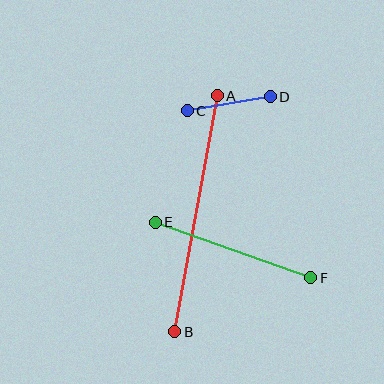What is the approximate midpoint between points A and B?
The midpoint is at approximately (196, 214) pixels.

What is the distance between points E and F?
The distance is approximately 165 pixels.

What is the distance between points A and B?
The distance is approximately 240 pixels.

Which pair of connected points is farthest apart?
Points A and B are farthest apart.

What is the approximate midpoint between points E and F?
The midpoint is at approximately (233, 250) pixels.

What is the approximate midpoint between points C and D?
The midpoint is at approximately (229, 104) pixels.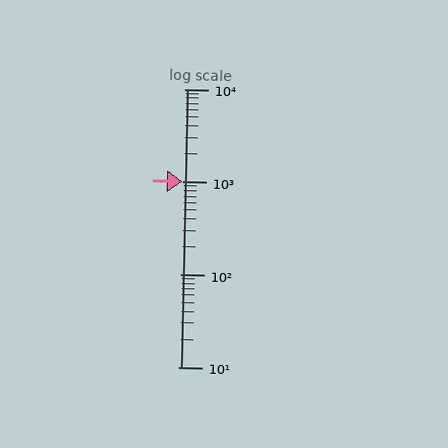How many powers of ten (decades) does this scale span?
The scale spans 3 decades, from 10 to 10000.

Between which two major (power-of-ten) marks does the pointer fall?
The pointer is between 1000 and 10000.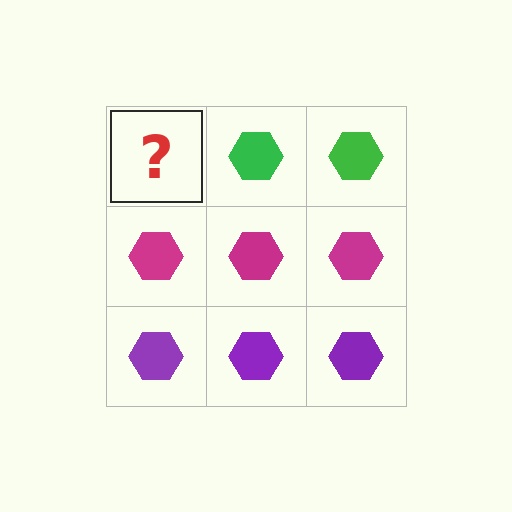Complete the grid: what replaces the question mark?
The question mark should be replaced with a green hexagon.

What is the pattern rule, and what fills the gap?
The rule is that each row has a consistent color. The gap should be filled with a green hexagon.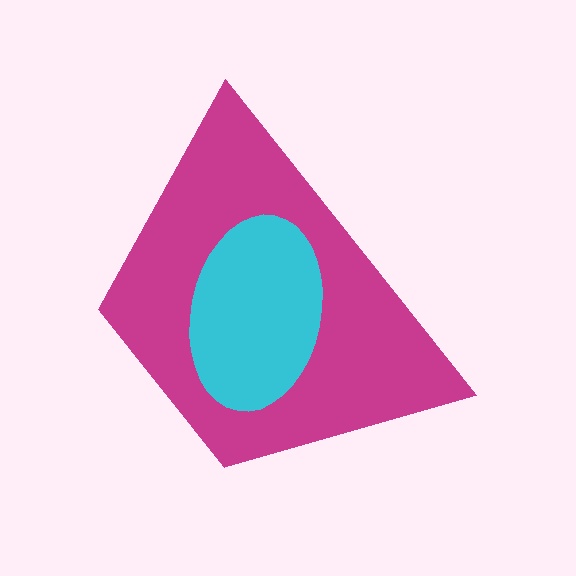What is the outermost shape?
The magenta trapezoid.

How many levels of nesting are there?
2.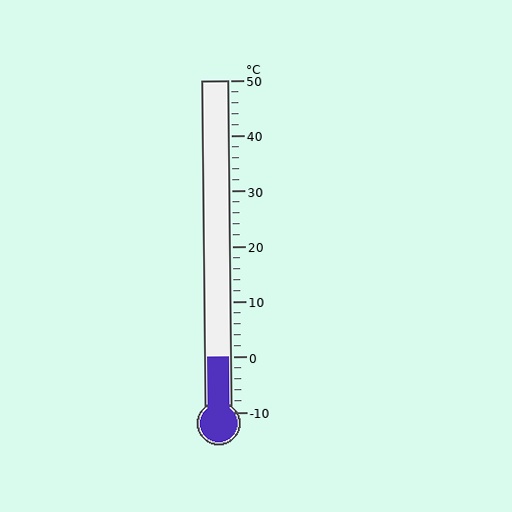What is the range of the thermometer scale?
The thermometer scale ranges from -10°C to 50°C.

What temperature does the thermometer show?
The thermometer shows approximately 0°C.